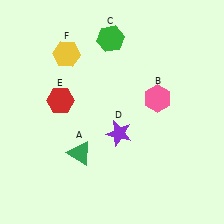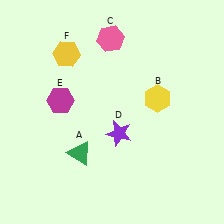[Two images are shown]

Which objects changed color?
B changed from pink to yellow. C changed from green to pink. E changed from red to magenta.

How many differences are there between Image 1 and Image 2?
There are 3 differences between the two images.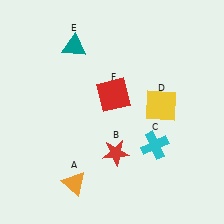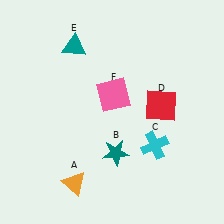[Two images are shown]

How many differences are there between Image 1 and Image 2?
There are 3 differences between the two images.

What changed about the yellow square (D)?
In Image 1, D is yellow. In Image 2, it changed to red.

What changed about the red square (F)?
In Image 1, F is red. In Image 2, it changed to pink.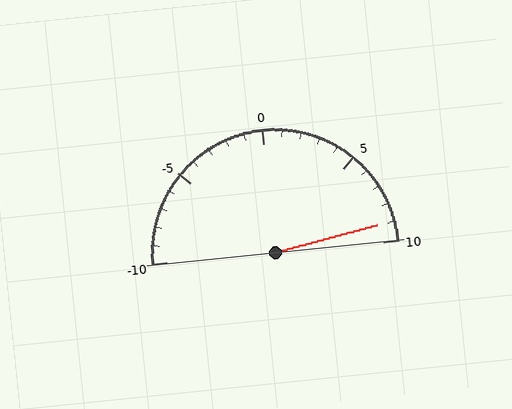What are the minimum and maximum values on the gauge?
The gauge ranges from -10 to 10.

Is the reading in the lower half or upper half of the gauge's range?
The reading is in the upper half of the range (-10 to 10).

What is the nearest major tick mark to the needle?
The nearest major tick mark is 10.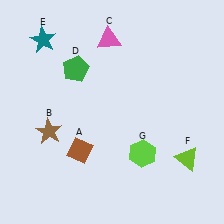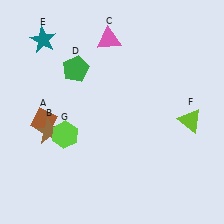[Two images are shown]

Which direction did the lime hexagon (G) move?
The lime hexagon (G) moved left.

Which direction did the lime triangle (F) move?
The lime triangle (F) moved up.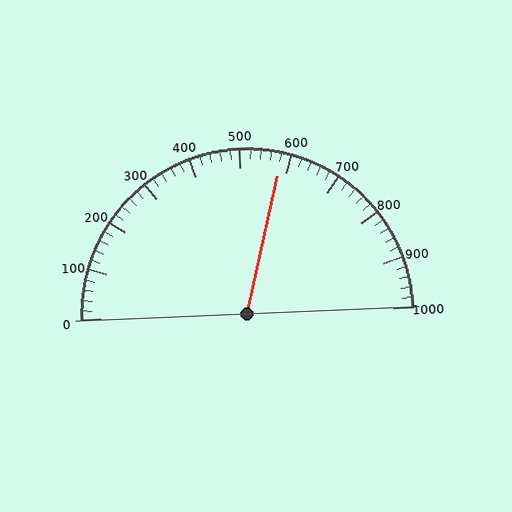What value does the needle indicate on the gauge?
The needle indicates approximately 580.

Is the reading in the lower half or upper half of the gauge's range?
The reading is in the upper half of the range (0 to 1000).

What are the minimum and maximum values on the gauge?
The gauge ranges from 0 to 1000.